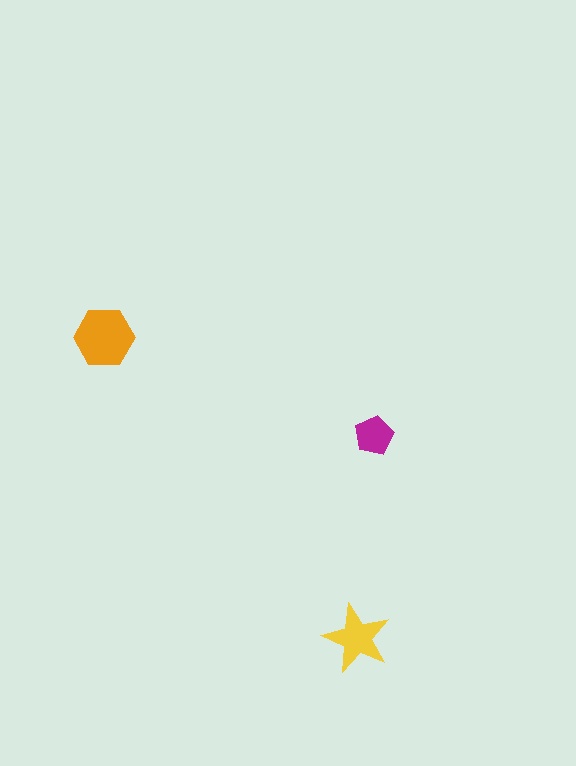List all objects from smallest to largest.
The magenta pentagon, the yellow star, the orange hexagon.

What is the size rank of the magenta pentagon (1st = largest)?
3rd.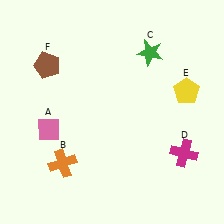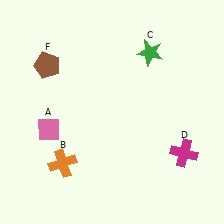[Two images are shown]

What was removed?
The yellow pentagon (E) was removed in Image 2.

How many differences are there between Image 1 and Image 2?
There is 1 difference between the two images.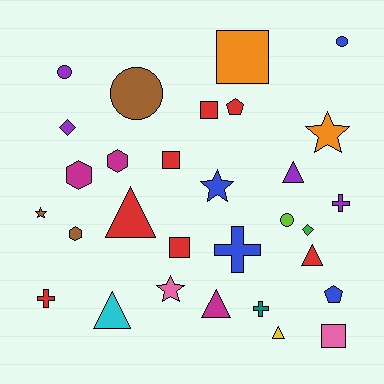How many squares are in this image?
There are 5 squares.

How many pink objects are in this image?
There are 2 pink objects.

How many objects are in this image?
There are 30 objects.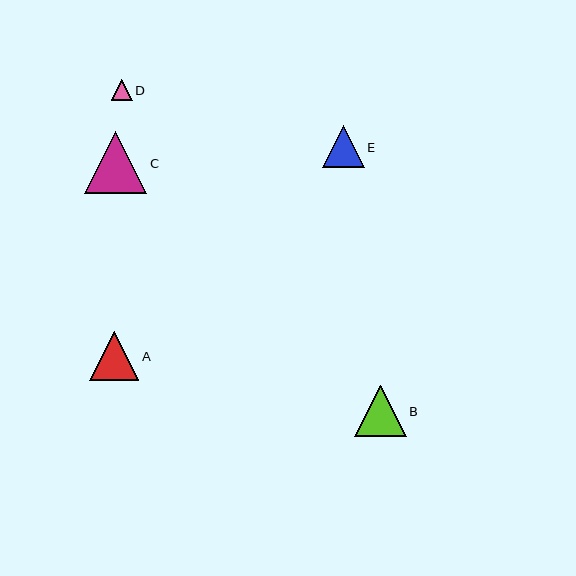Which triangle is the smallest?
Triangle D is the smallest with a size of approximately 21 pixels.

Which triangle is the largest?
Triangle C is the largest with a size of approximately 62 pixels.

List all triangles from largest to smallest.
From largest to smallest: C, B, A, E, D.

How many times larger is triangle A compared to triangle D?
Triangle A is approximately 2.3 times the size of triangle D.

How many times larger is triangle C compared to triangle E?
Triangle C is approximately 1.5 times the size of triangle E.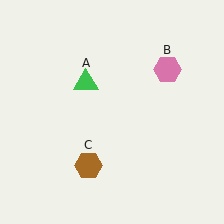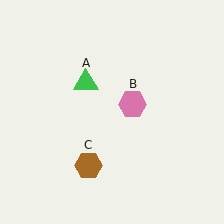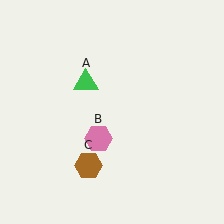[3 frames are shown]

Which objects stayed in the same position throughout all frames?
Green triangle (object A) and brown hexagon (object C) remained stationary.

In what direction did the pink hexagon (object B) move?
The pink hexagon (object B) moved down and to the left.